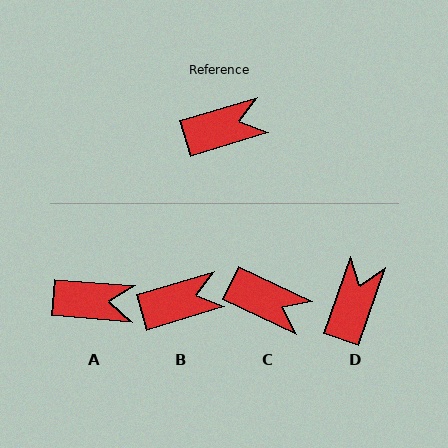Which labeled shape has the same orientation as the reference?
B.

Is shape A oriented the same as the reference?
No, it is off by about 22 degrees.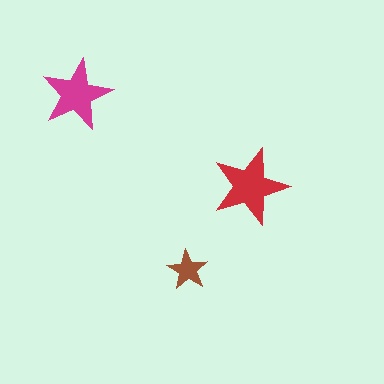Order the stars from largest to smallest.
the red one, the magenta one, the brown one.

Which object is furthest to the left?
The magenta star is leftmost.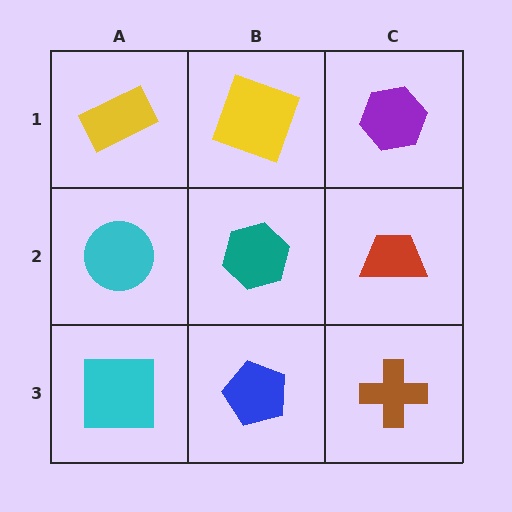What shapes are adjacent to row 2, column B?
A yellow square (row 1, column B), a blue pentagon (row 3, column B), a cyan circle (row 2, column A), a red trapezoid (row 2, column C).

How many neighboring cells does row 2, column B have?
4.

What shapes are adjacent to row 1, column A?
A cyan circle (row 2, column A), a yellow square (row 1, column B).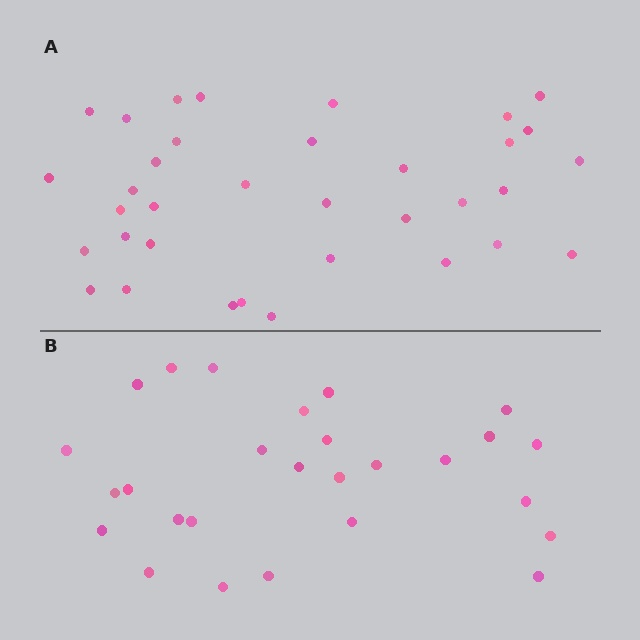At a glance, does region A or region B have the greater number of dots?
Region A (the top region) has more dots.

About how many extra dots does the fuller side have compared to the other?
Region A has roughly 8 or so more dots than region B.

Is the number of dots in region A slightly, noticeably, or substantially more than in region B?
Region A has noticeably more, but not dramatically so. The ratio is roughly 1.3 to 1.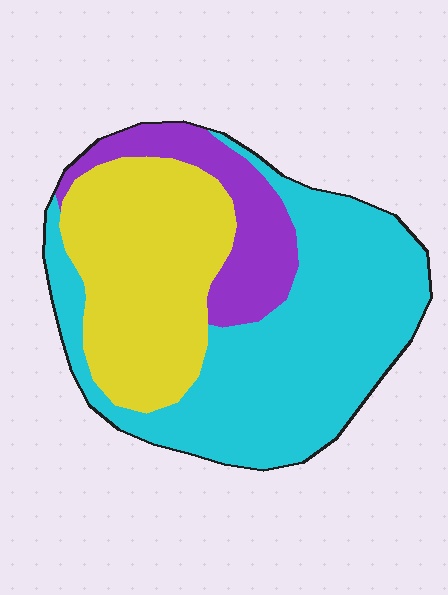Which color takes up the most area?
Cyan, at roughly 50%.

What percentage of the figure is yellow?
Yellow covers about 35% of the figure.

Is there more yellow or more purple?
Yellow.